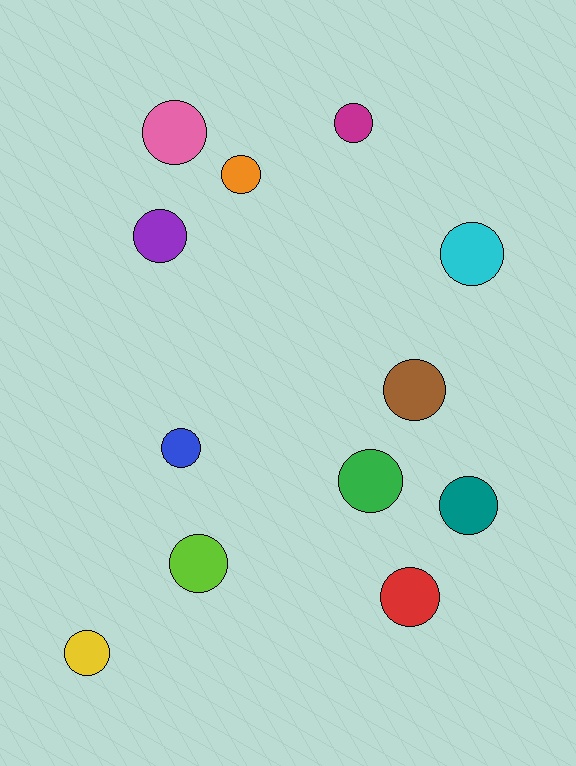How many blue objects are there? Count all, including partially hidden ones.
There is 1 blue object.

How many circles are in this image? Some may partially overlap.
There are 12 circles.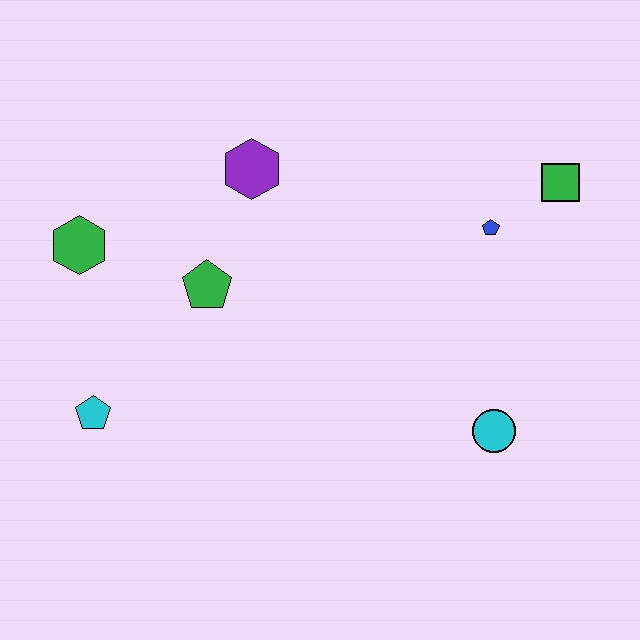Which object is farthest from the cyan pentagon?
The green square is farthest from the cyan pentagon.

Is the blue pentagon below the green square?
Yes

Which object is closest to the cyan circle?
The blue pentagon is closest to the cyan circle.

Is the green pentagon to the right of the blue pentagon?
No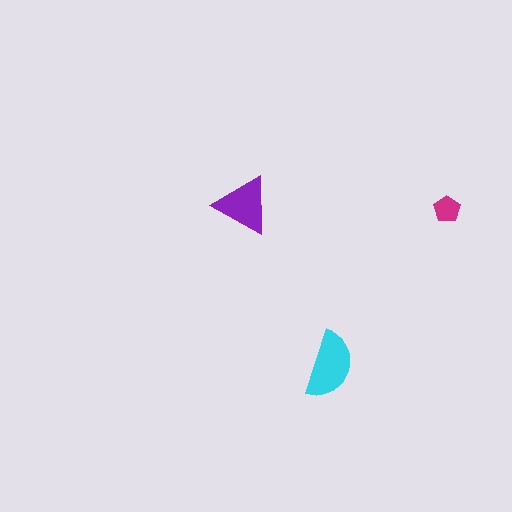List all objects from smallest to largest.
The magenta pentagon, the purple triangle, the cyan semicircle.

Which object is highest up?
The purple triangle is topmost.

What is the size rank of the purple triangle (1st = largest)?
2nd.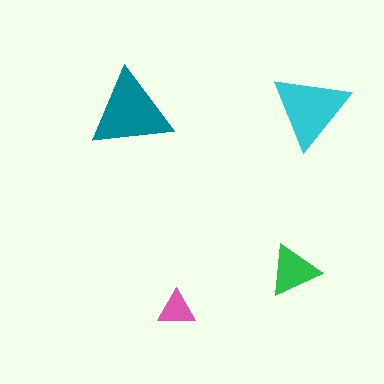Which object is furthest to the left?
The teal triangle is leftmost.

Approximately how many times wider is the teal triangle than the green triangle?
About 1.5 times wider.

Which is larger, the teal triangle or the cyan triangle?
The teal one.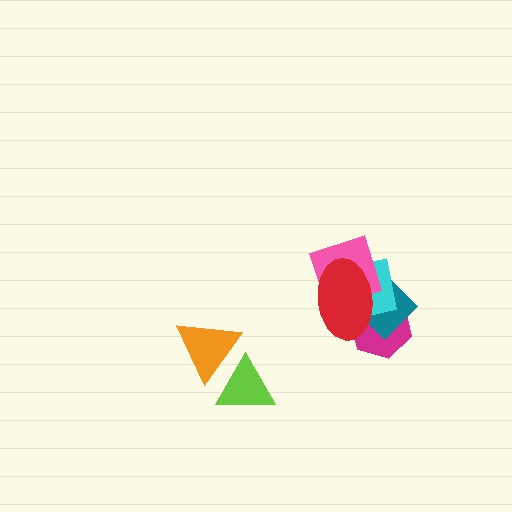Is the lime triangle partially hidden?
No, no other shape covers it.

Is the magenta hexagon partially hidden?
Yes, it is partially covered by another shape.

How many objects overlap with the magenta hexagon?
3 objects overlap with the magenta hexagon.